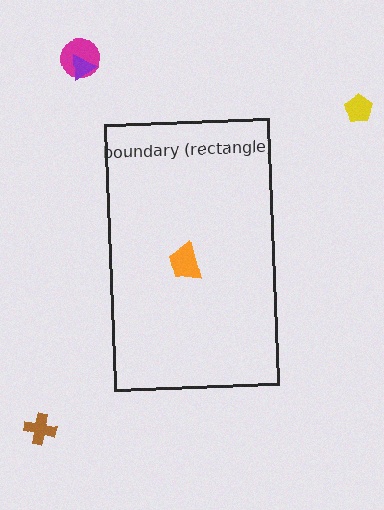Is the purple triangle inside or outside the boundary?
Outside.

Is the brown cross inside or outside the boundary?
Outside.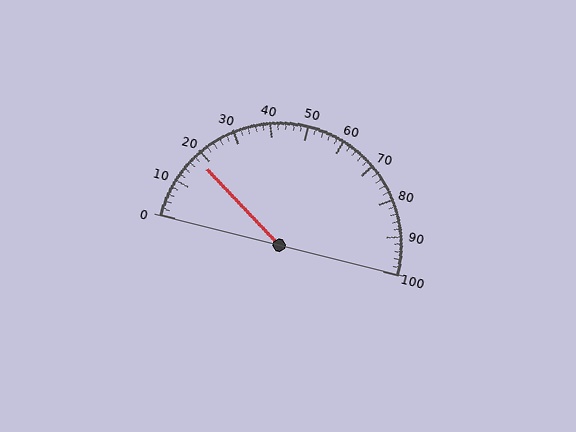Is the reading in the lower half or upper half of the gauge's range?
The reading is in the lower half of the range (0 to 100).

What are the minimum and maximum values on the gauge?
The gauge ranges from 0 to 100.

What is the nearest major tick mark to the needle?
The nearest major tick mark is 20.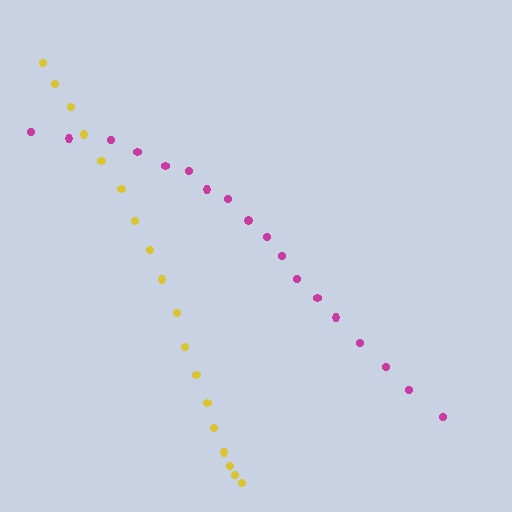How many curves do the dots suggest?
There are 2 distinct paths.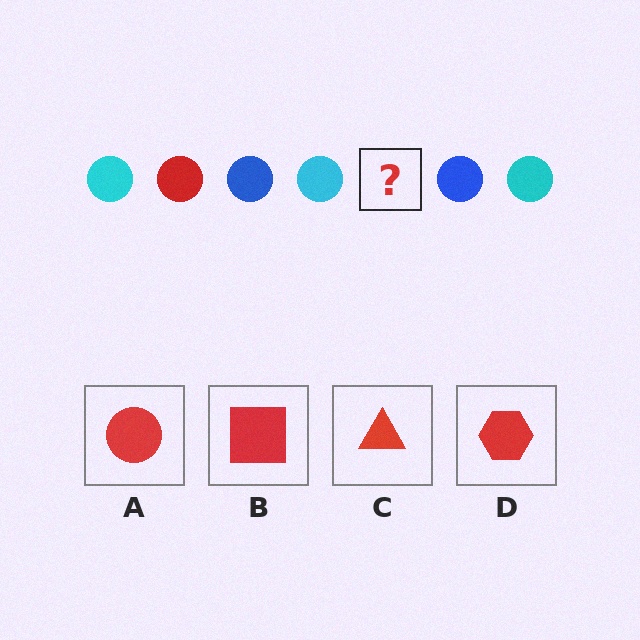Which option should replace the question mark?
Option A.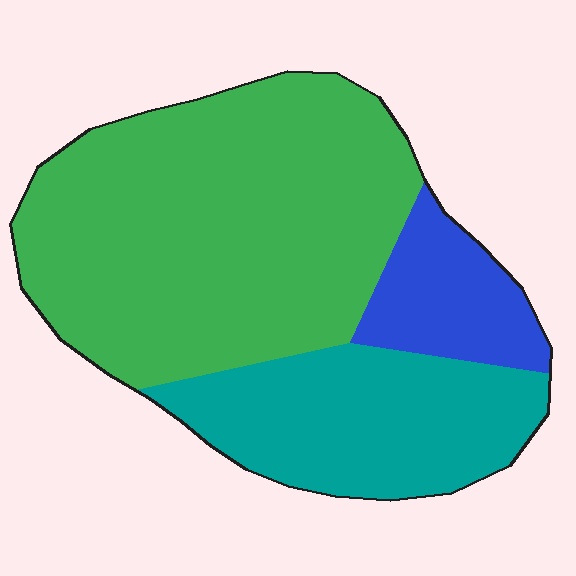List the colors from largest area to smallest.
From largest to smallest: green, teal, blue.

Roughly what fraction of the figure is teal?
Teal takes up between a quarter and a half of the figure.